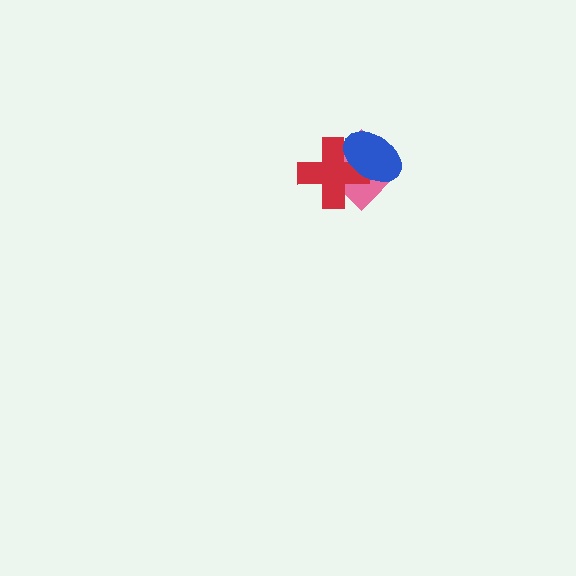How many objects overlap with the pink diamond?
2 objects overlap with the pink diamond.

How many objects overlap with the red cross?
2 objects overlap with the red cross.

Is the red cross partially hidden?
Yes, it is partially covered by another shape.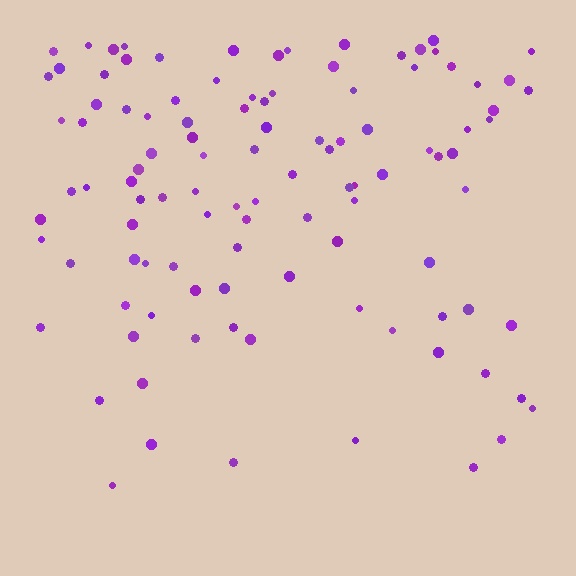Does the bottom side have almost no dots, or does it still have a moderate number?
Still a moderate number, just noticeably fewer than the top.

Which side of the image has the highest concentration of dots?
The top.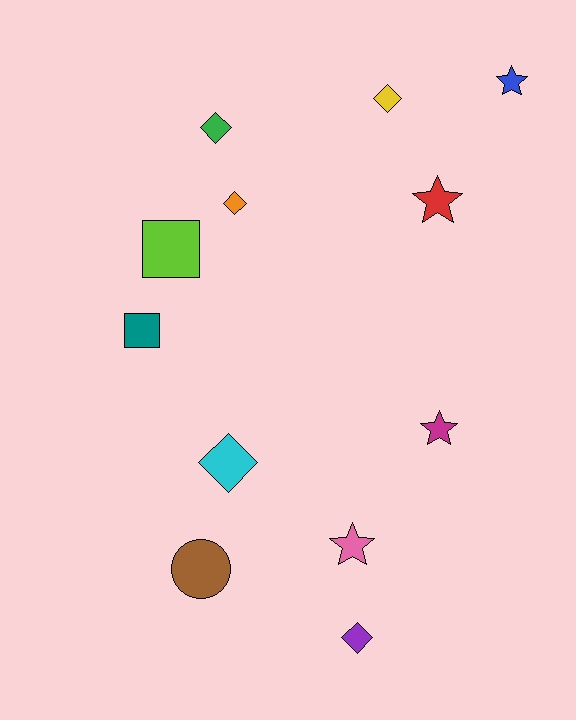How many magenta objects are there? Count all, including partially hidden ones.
There is 1 magenta object.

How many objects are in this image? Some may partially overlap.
There are 12 objects.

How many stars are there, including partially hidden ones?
There are 4 stars.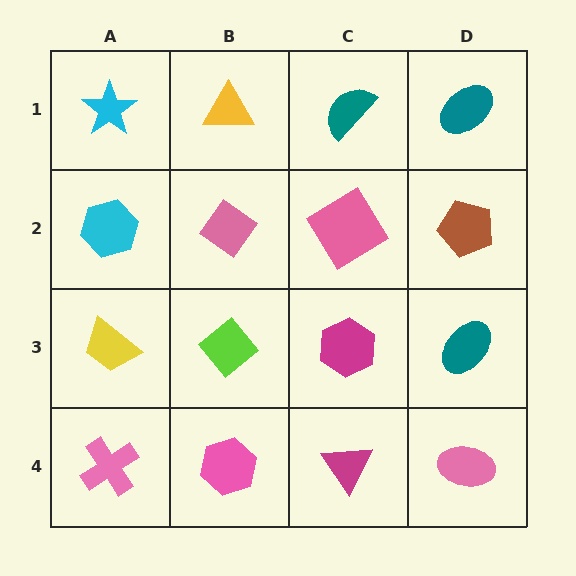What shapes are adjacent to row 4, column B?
A lime diamond (row 3, column B), a pink cross (row 4, column A), a magenta triangle (row 4, column C).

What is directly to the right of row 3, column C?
A teal ellipse.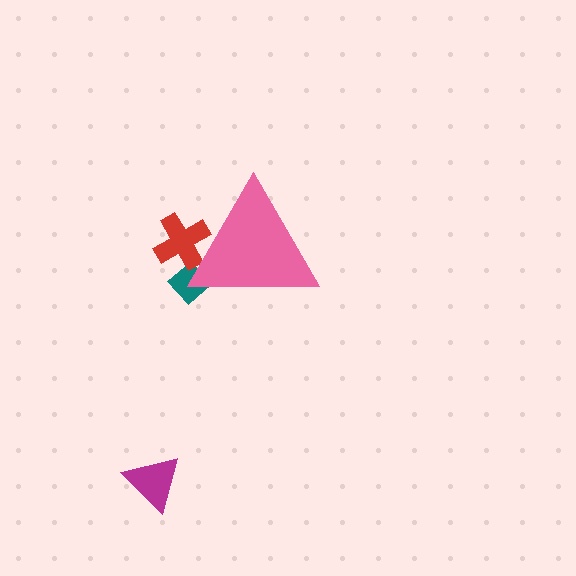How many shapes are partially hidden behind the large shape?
2 shapes are partially hidden.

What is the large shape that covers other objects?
A pink triangle.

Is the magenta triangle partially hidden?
No, the magenta triangle is fully visible.